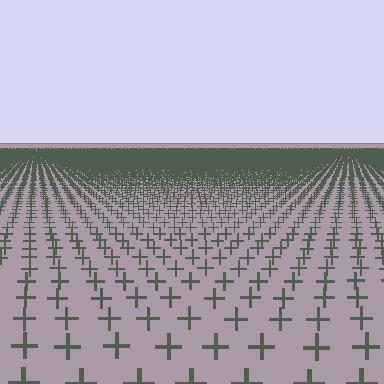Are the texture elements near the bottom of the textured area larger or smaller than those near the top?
Larger. Near the bottom, elements are closer to the viewer and appear at a bigger on-screen size.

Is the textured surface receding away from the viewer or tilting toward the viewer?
The surface is receding away from the viewer. Texture elements get smaller and denser toward the top.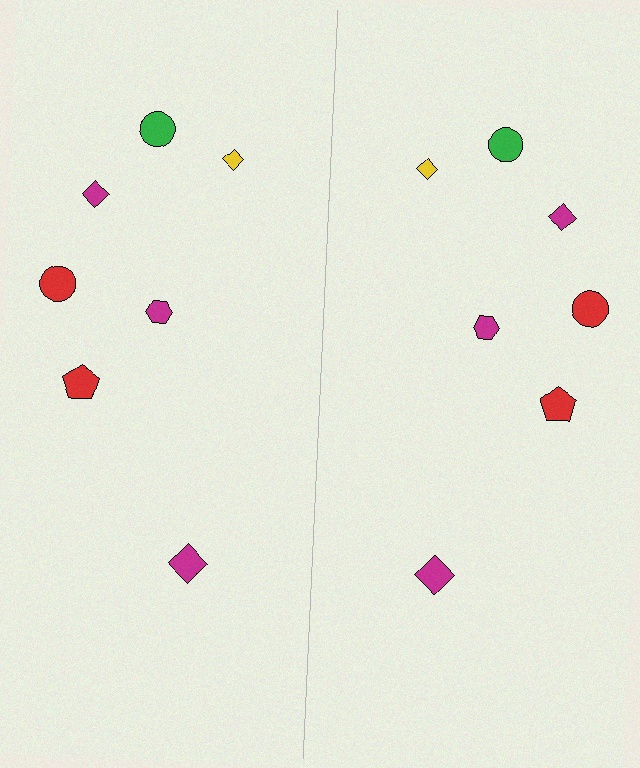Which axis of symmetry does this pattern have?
The pattern has a vertical axis of symmetry running through the center of the image.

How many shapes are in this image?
There are 14 shapes in this image.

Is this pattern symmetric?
Yes, this pattern has bilateral (reflection) symmetry.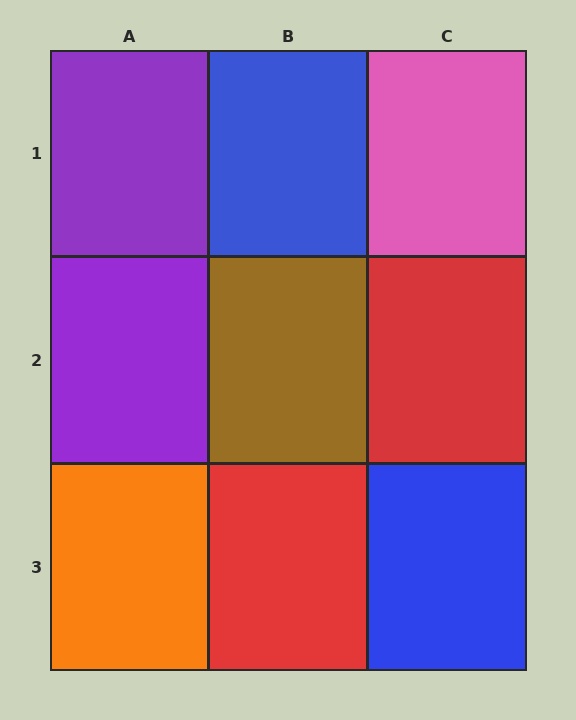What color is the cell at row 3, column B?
Red.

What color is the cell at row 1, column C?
Pink.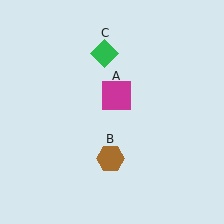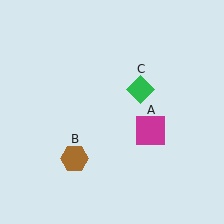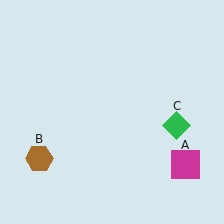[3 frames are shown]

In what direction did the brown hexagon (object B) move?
The brown hexagon (object B) moved left.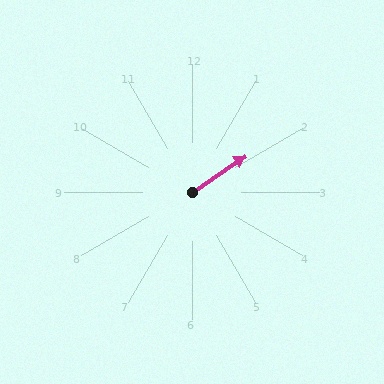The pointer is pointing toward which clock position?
Roughly 2 o'clock.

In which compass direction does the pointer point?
Northeast.